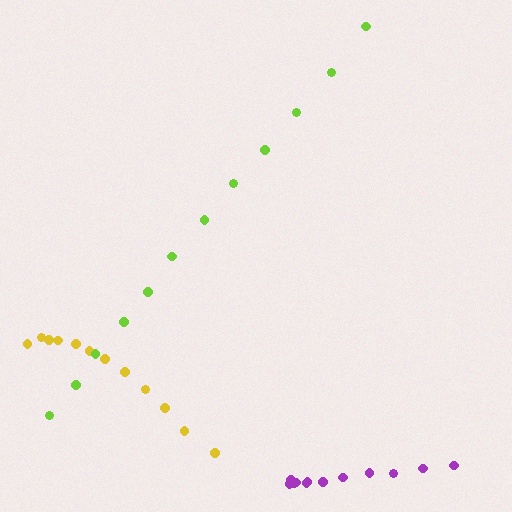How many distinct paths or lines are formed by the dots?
There are 3 distinct paths.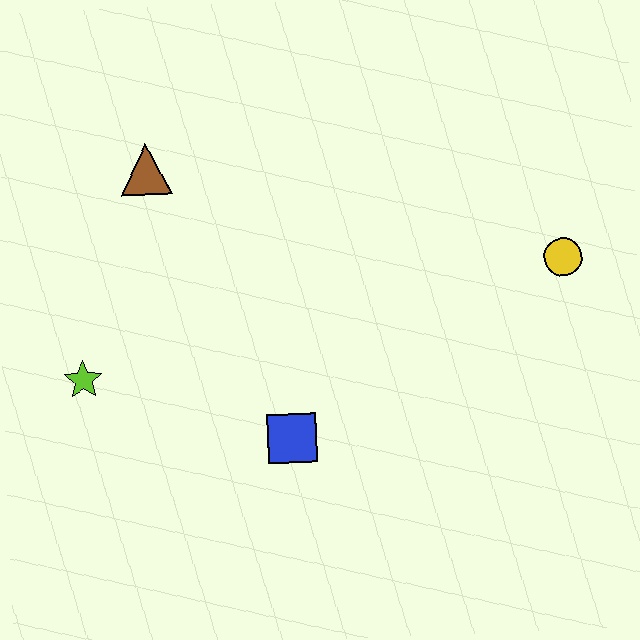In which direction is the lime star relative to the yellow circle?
The lime star is to the left of the yellow circle.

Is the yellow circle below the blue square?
No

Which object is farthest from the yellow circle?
The lime star is farthest from the yellow circle.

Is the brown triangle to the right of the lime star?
Yes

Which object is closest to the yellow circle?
The blue square is closest to the yellow circle.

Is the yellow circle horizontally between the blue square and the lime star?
No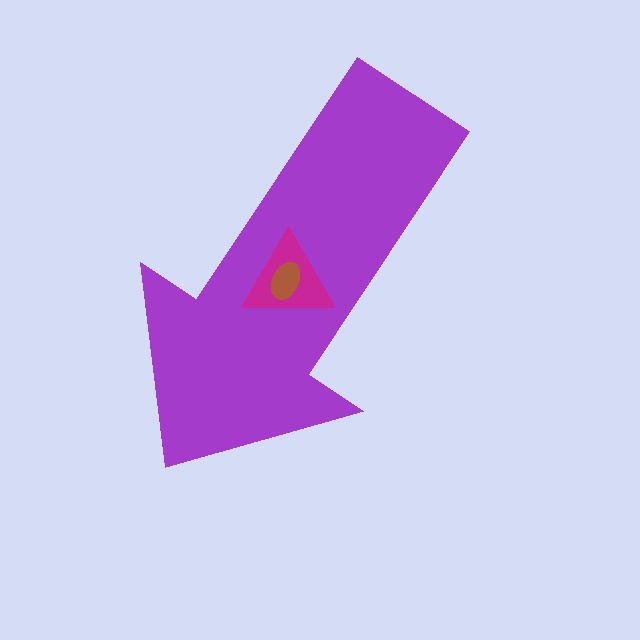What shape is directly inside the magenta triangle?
The brown ellipse.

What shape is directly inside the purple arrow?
The magenta triangle.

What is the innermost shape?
The brown ellipse.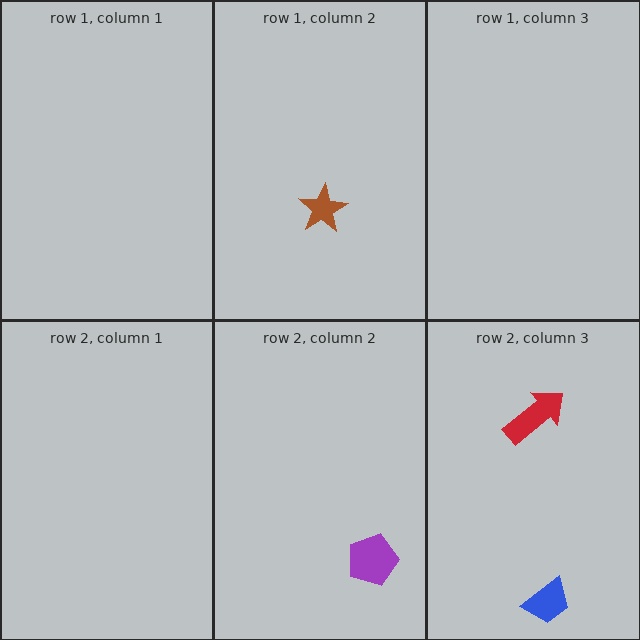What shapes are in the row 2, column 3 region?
The blue trapezoid, the red arrow.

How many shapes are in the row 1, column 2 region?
1.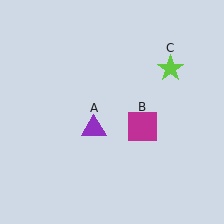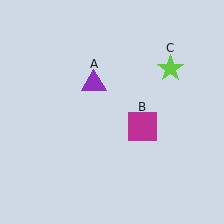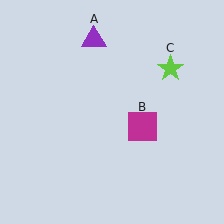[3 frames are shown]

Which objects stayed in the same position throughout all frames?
Magenta square (object B) and lime star (object C) remained stationary.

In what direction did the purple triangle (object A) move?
The purple triangle (object A) moved up.